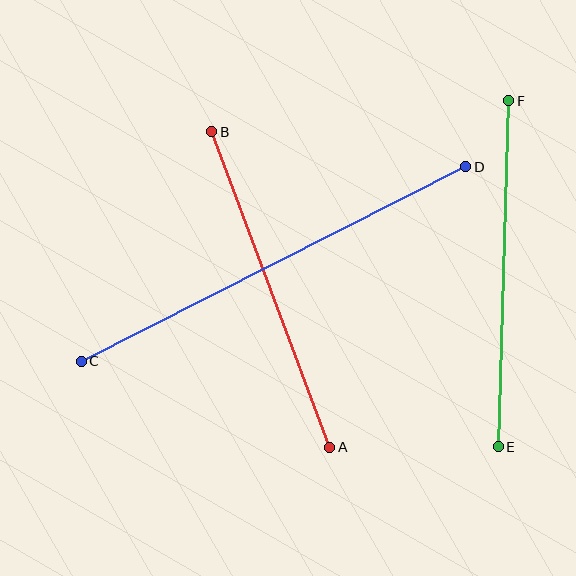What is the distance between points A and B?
The distance is approximately 337 pixels.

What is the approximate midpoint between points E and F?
The midpoint is at approximately (504, 274) pixels.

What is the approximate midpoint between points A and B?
The midpoint is at approximately (271, 289) pixels.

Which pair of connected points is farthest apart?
Points C and D are farthest apart.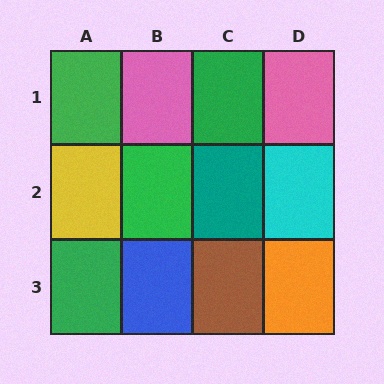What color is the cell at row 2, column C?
Teal.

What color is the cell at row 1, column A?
Green.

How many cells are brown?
1 cell is brown.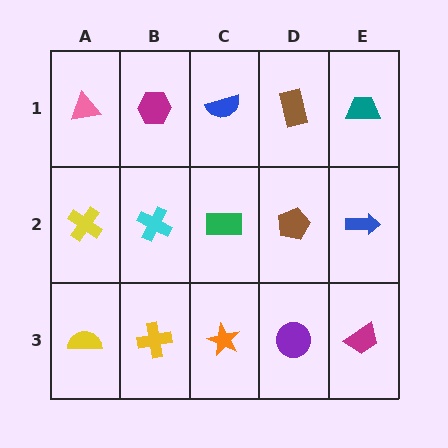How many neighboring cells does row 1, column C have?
3.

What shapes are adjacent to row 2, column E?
A teal trapezoid (row 1, column E), a magenta trapezoid (row 3, column E), a brown pentagon (row 2, column D).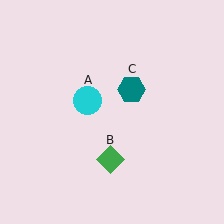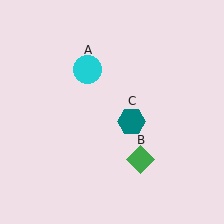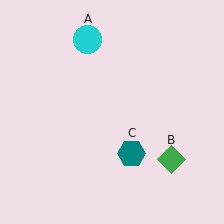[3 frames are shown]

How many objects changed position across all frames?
3 objects changed position: cyan circle (object A), green diamond (object B), teal hexagon (object C).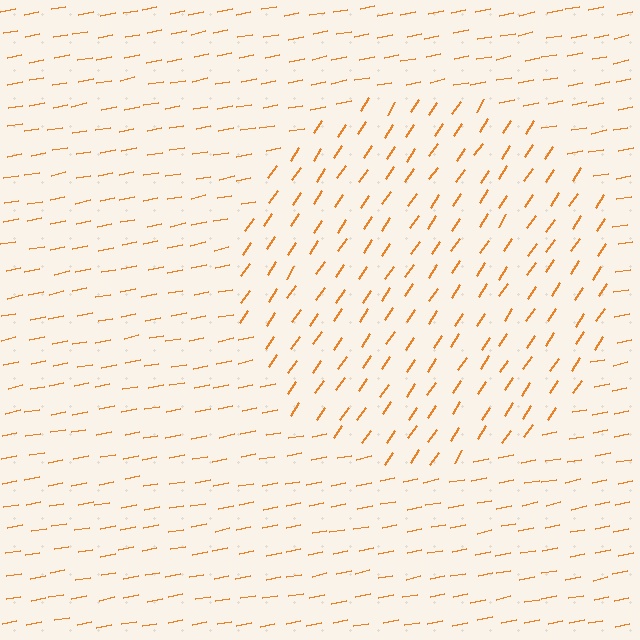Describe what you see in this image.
The image is filled with small orange line segments. A circle region in the image has lines oriented differently from the surrounding lines, creating a visible texture boundary.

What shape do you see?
I see a circle.